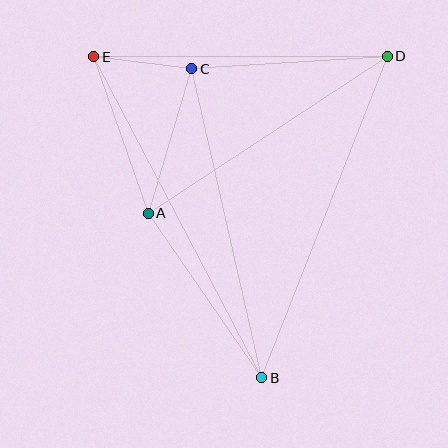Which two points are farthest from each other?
Points B and E are farthest from each other.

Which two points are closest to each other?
Points C and E are closest to each other.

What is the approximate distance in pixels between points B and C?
The distance between B and C is approximately 316 pixels.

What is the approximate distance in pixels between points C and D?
The distance between C and D is approximately 196 pixels.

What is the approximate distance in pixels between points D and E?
The distance between D and E is approximately 293 pixels.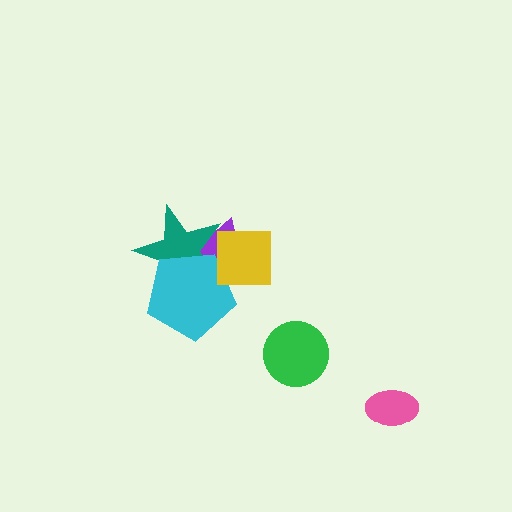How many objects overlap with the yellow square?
3 objects overlap with the yellow square.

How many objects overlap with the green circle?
0 objects overlap with the green circle.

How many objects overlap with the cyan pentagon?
3 objects overlap with the cyan pentagon.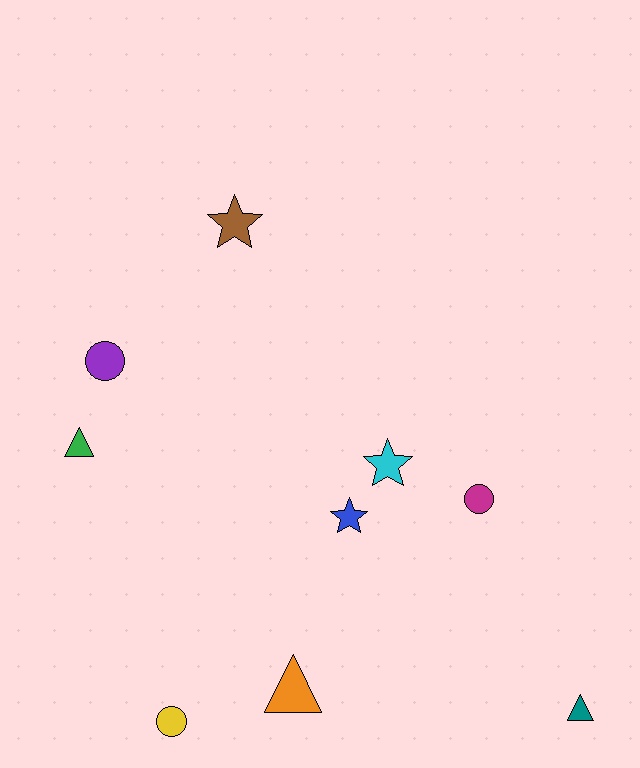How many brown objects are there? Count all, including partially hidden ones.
There is 1 brown object.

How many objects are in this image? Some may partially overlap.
There are 9 objects.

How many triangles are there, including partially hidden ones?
There are 3 triangles.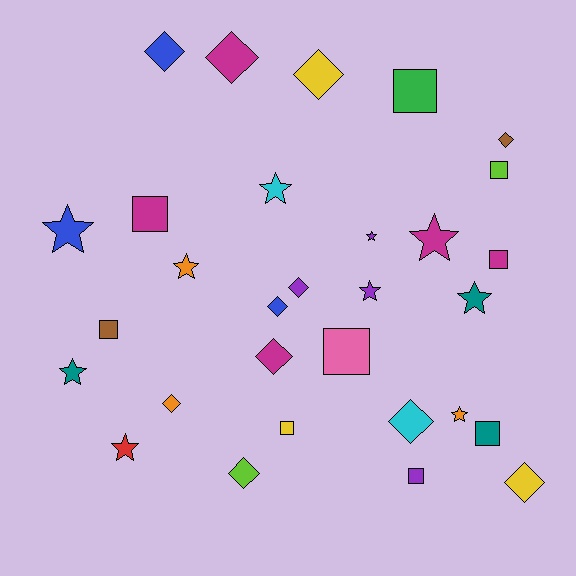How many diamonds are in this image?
There are 11 diamonds.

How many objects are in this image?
There are 30 objects.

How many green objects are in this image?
There is 1 green object.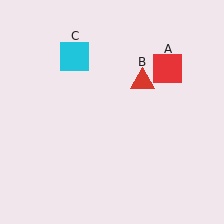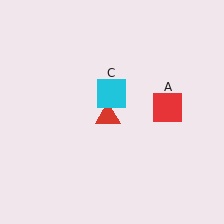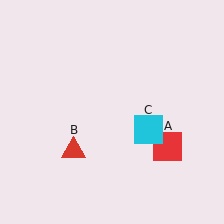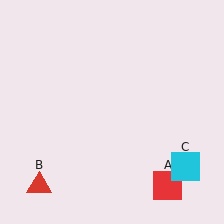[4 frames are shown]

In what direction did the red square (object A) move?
The red square (object A) moved down.